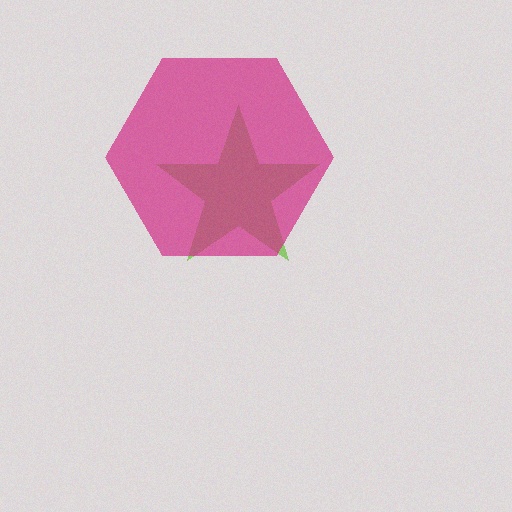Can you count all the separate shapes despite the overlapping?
Yes, there are 2 separate shapes.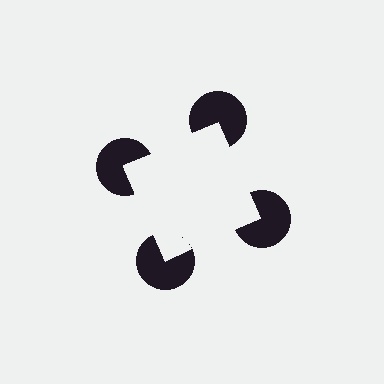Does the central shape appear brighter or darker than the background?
It typically appears slightly brighter than the background, even though no actual brightness change is drawn.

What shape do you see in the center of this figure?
An illusory square — its edges are inferred from the aligned wedge cuts in the pac-man discs, not physically drawn.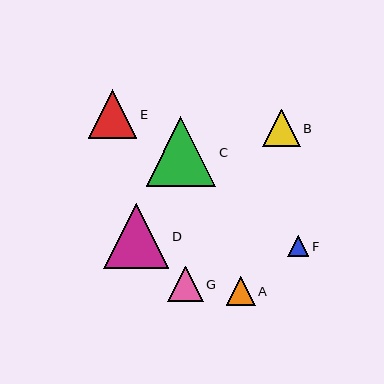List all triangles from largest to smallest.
From largest to smallest: C, D, E, B, G, A, F.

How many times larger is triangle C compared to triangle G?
Triangle C is approximately 2.0 times the size of triangle G.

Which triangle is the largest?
Triangle C is the largest with a size of approximately 70 pixels.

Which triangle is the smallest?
Triangle F is the smallest with a size of approximately 22 pixels.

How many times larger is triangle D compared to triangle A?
Triangle D is approximately 2.3 times the size of triangle A.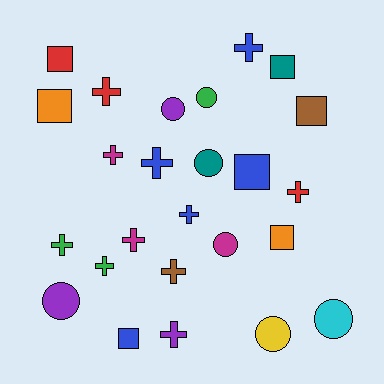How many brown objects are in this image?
There are 2 brown objects.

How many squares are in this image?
There are 7 squares.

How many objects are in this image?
There are 25 objects.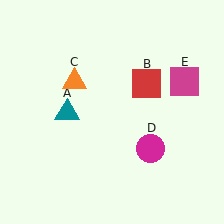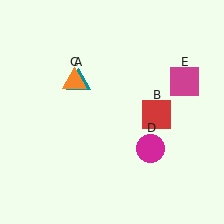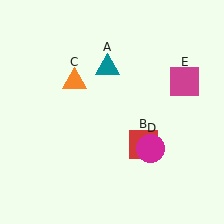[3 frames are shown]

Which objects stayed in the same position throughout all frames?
Orange triangle (object C) and magenta circle (object D) and magenta square (object E) remained stationary.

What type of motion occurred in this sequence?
The teal triangle (object A), red square (object B) rotated clockwise around the center of the scene.